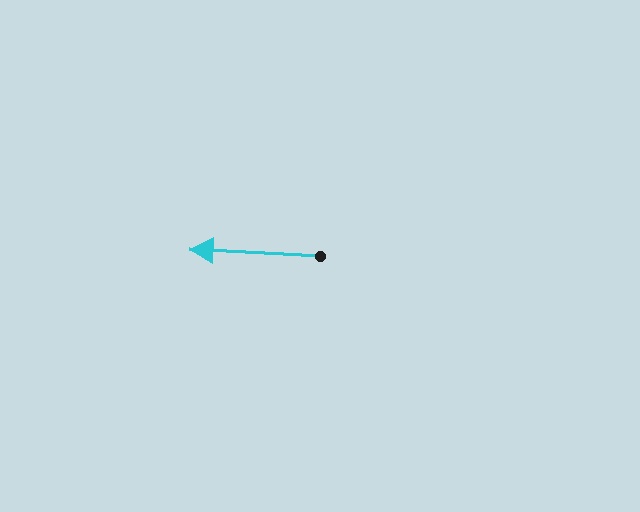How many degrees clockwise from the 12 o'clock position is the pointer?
Approximately 273 degrees.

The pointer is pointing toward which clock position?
Roughly 9 o'clock.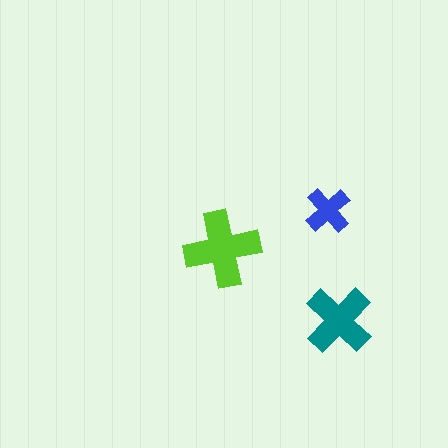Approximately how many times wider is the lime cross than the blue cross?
About 1.5 times wider.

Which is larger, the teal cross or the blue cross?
The teal one.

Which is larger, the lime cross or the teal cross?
The lime one.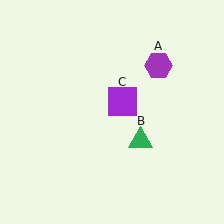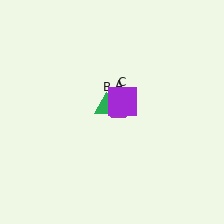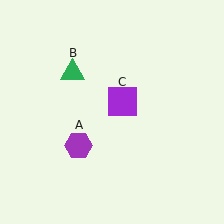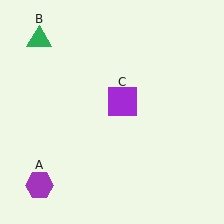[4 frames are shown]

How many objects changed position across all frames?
2 objects changed position: purple hexagon (object A), green triangle (object B).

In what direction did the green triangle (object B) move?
The green triangle (object B) moved up and to the left.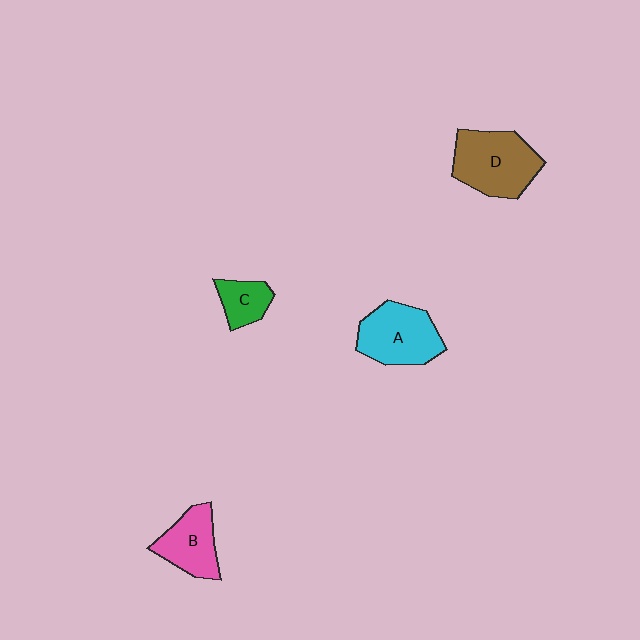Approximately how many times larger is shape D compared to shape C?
Approximately 2.3 times.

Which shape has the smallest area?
Shape C (green).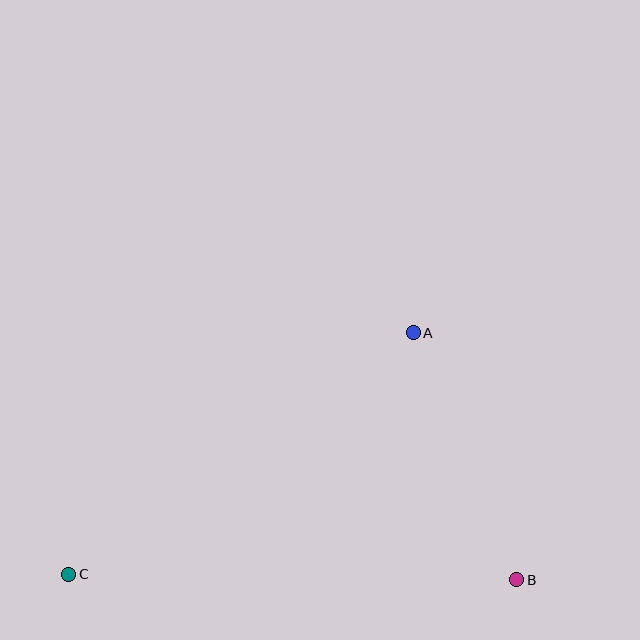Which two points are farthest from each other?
Points B and C are farthest from each other.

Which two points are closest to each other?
Points A and B are closest to each other.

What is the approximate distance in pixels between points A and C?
The distance between A and C is approximately 421 pixels.